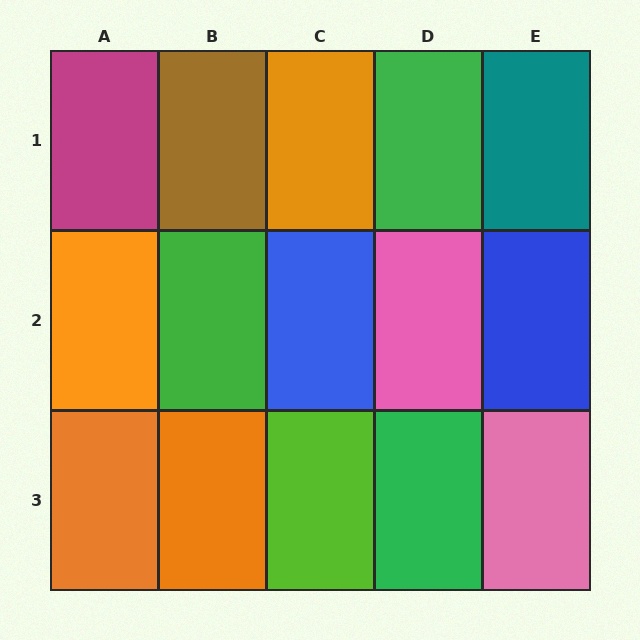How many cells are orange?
4 cells are orange.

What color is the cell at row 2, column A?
Orange.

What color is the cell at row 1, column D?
Green.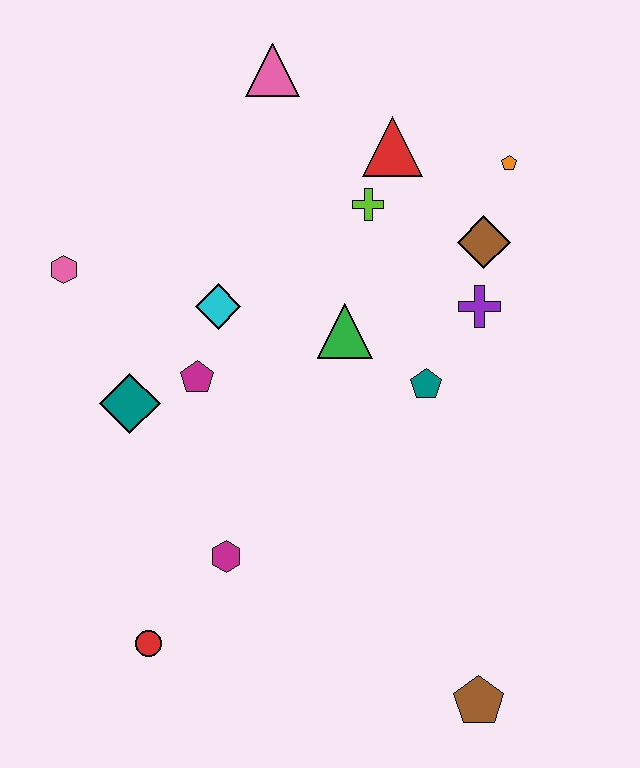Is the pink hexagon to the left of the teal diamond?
Yes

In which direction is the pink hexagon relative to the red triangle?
The pink hexagon is to the left of the red triangle.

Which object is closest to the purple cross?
The brown diamond is closest to the purple cross.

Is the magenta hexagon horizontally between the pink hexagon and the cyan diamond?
No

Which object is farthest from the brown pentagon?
The pink triangle is farthest from the brown pentagon.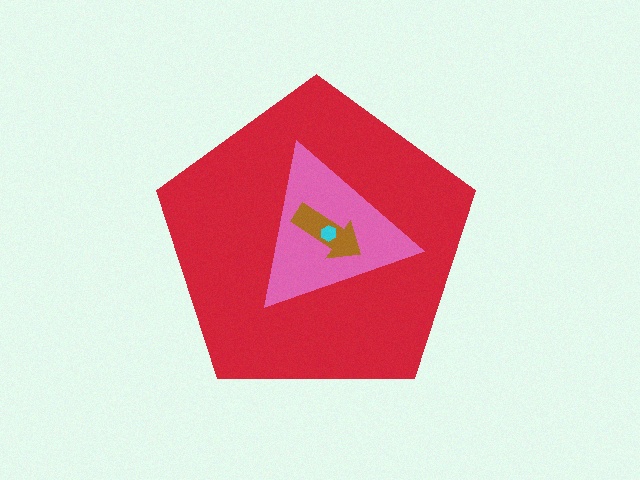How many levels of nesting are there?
4.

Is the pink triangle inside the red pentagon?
Yes.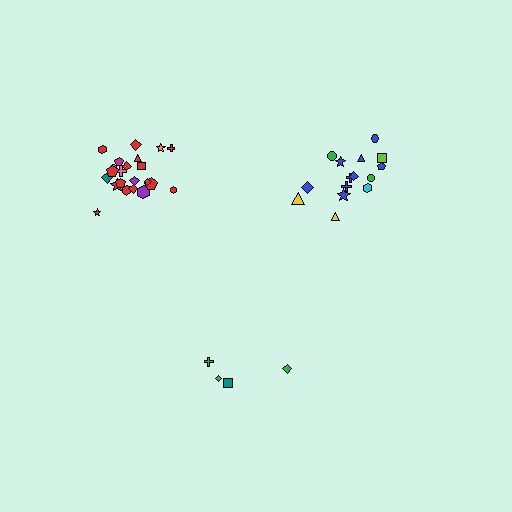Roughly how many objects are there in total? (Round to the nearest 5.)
Roughly 40 objects in total.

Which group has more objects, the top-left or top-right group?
The top-left group.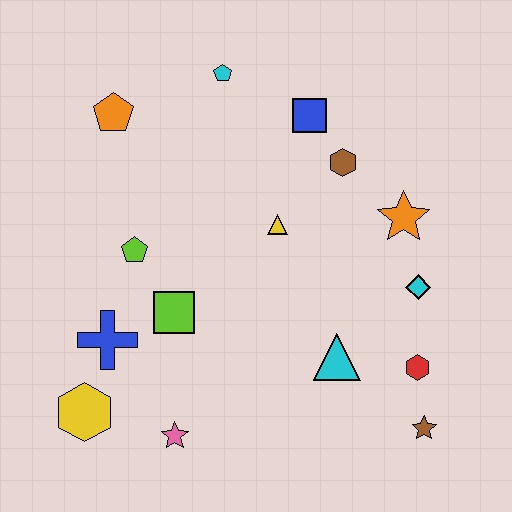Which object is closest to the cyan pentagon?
The blue square is closest to the cyan pentagon.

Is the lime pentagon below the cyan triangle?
No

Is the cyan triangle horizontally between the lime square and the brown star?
Yes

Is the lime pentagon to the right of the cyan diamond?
No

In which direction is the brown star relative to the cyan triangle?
The brown star is to the right of the cyan triangle.